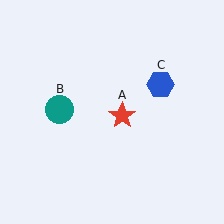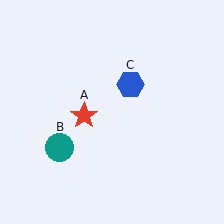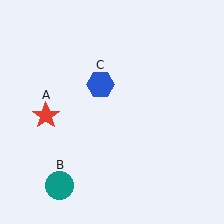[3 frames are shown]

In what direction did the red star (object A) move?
The red star (object A) moved left.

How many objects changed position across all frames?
3 objects changed position: red star (object A), teal circle (object B), blue hexagon (object C).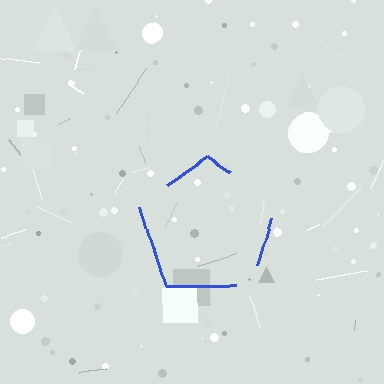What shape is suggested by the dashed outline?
The dashed outline suggests a pentagon.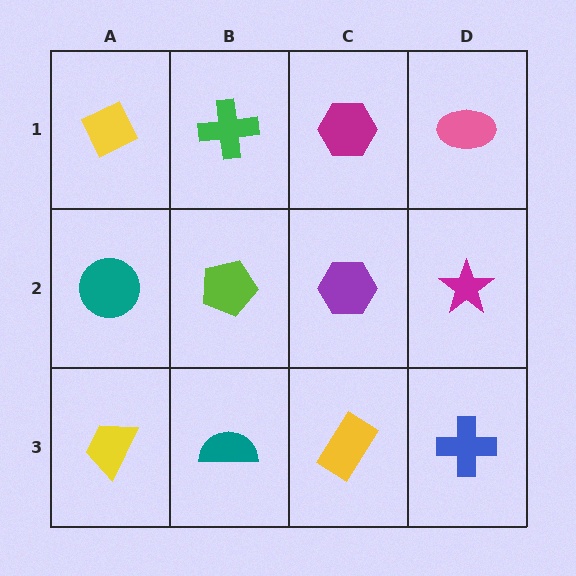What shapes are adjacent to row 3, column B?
A lime pentagon (row 2, column B), a yellow trapezoid (row 3, column A), a yellow rectangle (row 3, column C).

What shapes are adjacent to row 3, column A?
A teal circle (row 2, column A), a teal semicircle (row 3, column B).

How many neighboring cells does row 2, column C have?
4.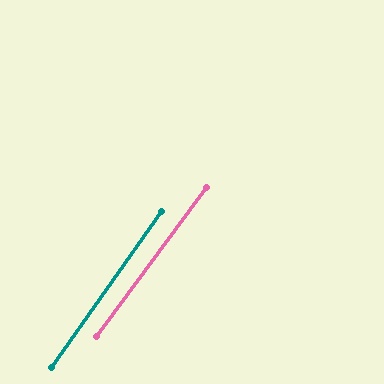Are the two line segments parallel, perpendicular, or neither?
Parallel — their directions differ by only 1.2°.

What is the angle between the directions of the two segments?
Approximately 1 degree.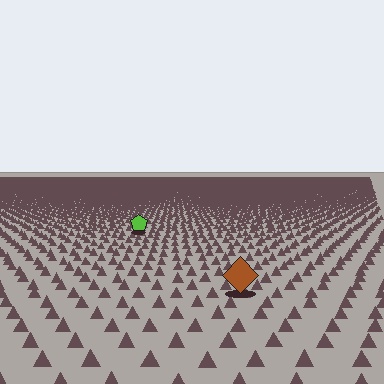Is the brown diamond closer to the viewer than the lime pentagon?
Yes. The brown diamond is closer — you can tell from the texture gradient: the ground texture is coarser near it.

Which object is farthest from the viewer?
The lime pentagon is farthest from the viewer. It appears smaller and the ground texture around it is denser.